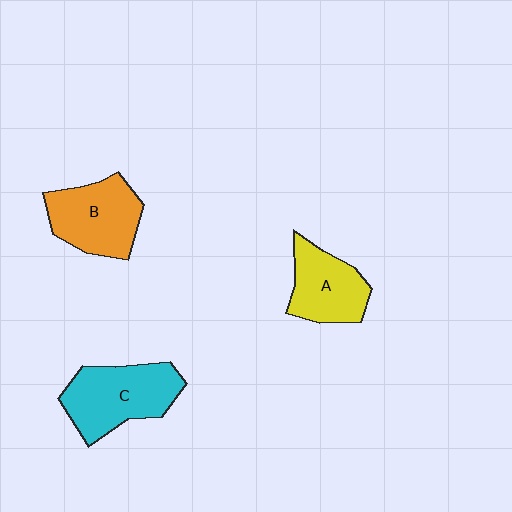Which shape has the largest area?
Shape C (cyan).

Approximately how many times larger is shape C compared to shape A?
Approximately 1.3 times.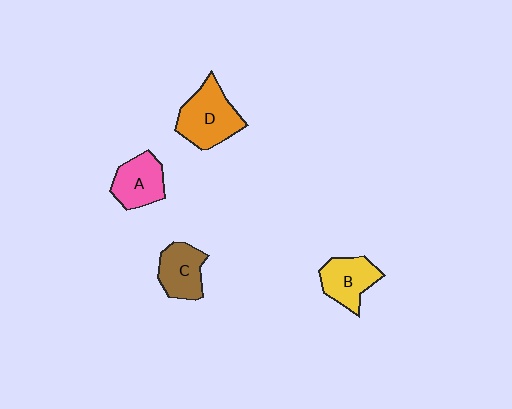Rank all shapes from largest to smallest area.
From largest to smallest: D (orange), A (pink), B (yellow), C (brown).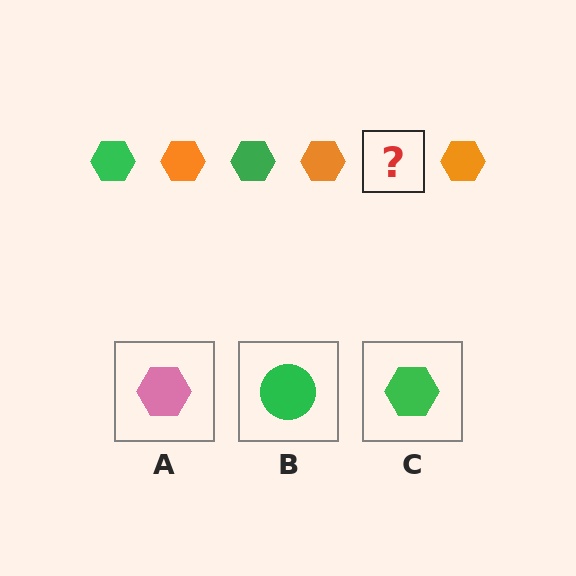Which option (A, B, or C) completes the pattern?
C.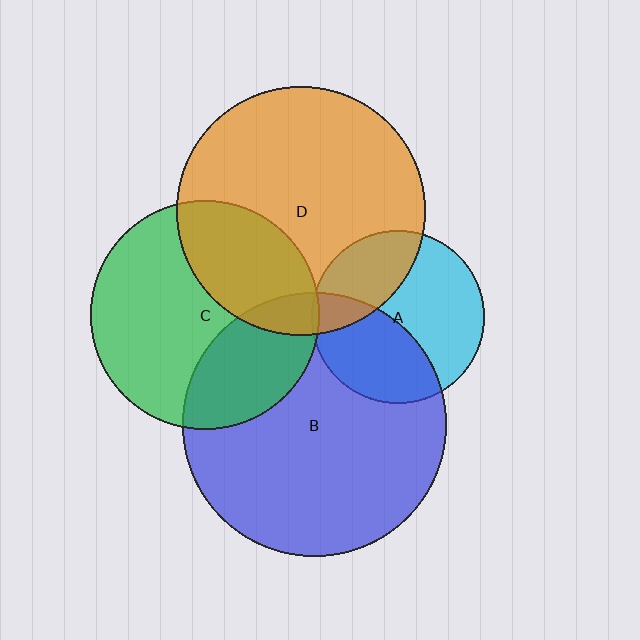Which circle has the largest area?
Circle B (blue).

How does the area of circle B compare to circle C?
Approximately 1.3 times.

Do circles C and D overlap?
Yes.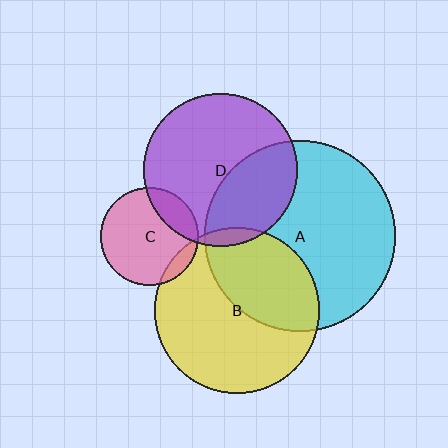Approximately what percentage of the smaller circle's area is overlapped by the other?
Approximately 40%.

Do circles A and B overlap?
Yes.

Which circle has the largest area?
Circle A (cyan).